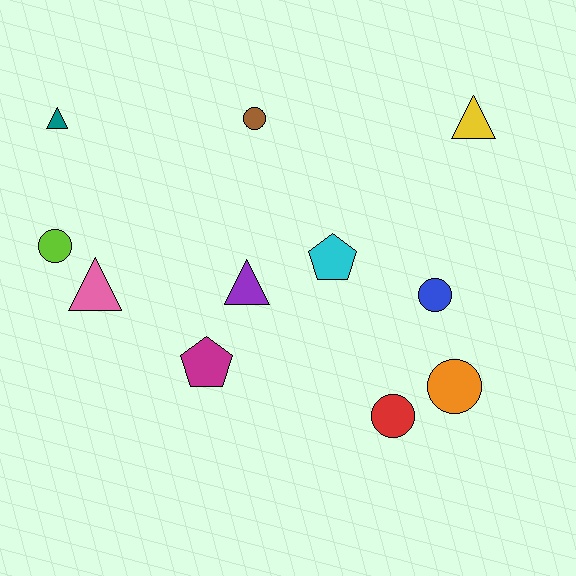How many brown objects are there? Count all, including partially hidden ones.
There is 1 brown object.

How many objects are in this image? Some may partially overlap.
There are 11 objects.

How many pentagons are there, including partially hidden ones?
There are 2 pentagons.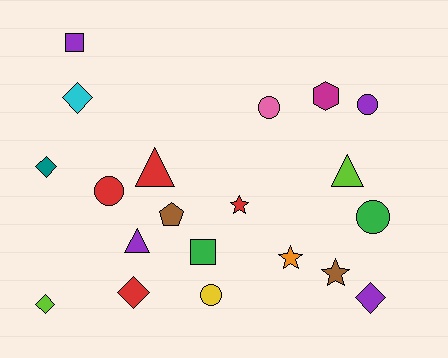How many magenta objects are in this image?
There is 1 magenta object.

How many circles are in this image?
There are 5 circles.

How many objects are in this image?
There are 20 objects.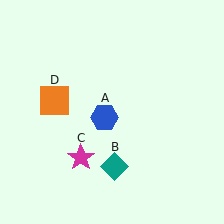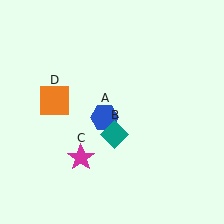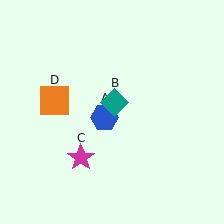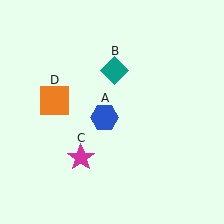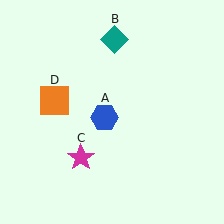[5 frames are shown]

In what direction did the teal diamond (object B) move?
The teal diamond (object B) moved up.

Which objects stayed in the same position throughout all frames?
Blue hexagon (object A) and magenta star (object C) and orange square (object D) remained stationary.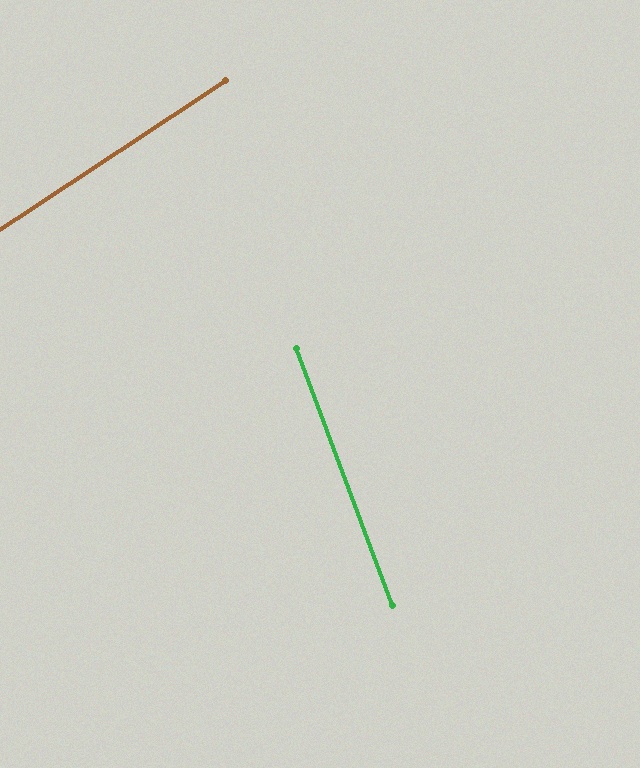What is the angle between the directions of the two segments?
Approximately 77 degrees.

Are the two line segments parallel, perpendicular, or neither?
Neither parallel nor perpendicular — they differ by about 77°.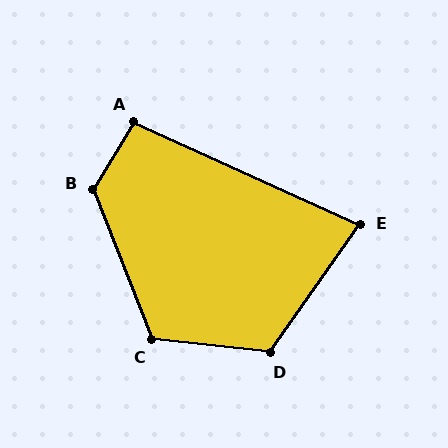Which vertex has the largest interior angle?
B, at approximately 127 degrees.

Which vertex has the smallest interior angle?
E, at approximately 79 degrees.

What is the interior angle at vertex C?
Approximately 118 degrees (obtuse).